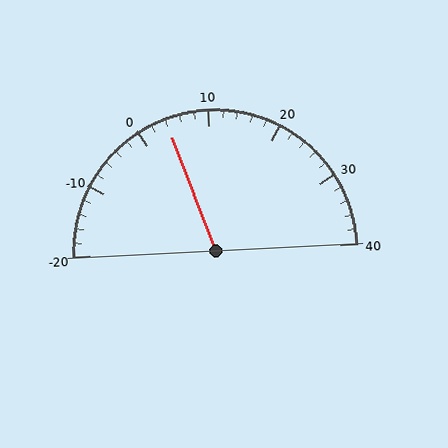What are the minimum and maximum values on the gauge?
The gauge ranges from -20 to 40.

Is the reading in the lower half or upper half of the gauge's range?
The reading is in the lower half of the range (-20 to 40).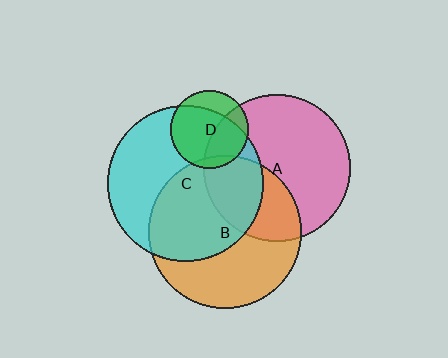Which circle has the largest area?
Circle C (cyan).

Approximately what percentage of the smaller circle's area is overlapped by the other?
Approximately 40%.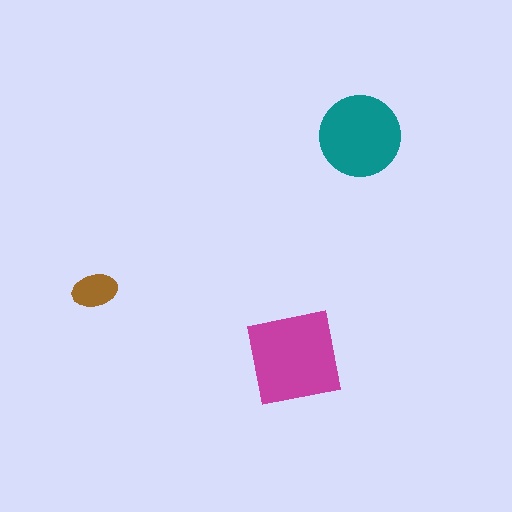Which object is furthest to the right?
The teal circle is rightmost.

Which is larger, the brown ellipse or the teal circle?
The teal circle.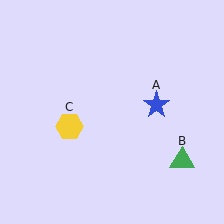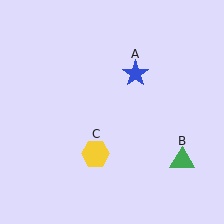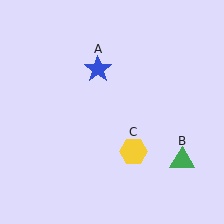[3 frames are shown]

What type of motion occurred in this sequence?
The blue star (object A), yellow hexagon (object C) rotated counterclockwise around the center of the scene.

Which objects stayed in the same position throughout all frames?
Green triangle (object B) remained stationary.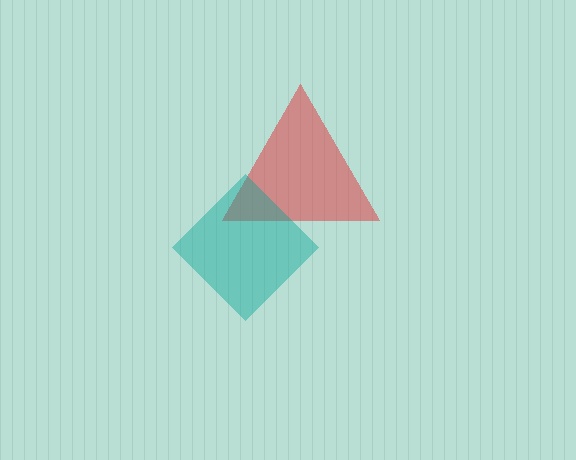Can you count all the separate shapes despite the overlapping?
Yes, there are 2 separate shapes.